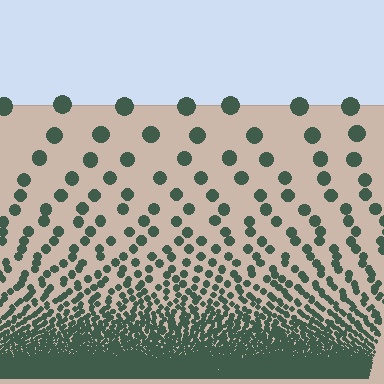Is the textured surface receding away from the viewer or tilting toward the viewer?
The surface appears to tilt toward the viewer. Texture elements get larger and sparser toward the top.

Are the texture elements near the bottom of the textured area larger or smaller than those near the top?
Smaller. The gradient is inverted — elements near the bottom are smaller and denser.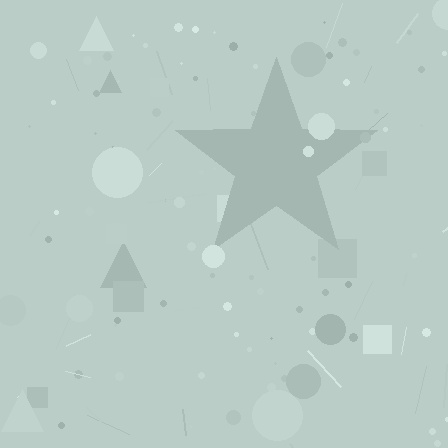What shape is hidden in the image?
A star is hidden in the image.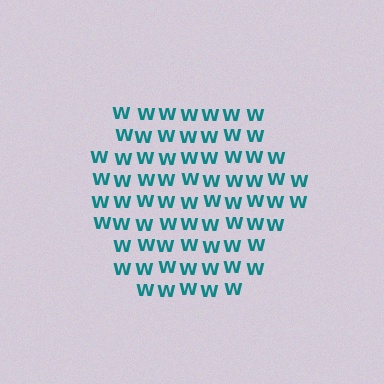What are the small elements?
The small elements are letter W's.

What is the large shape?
The large shape is a hexagon.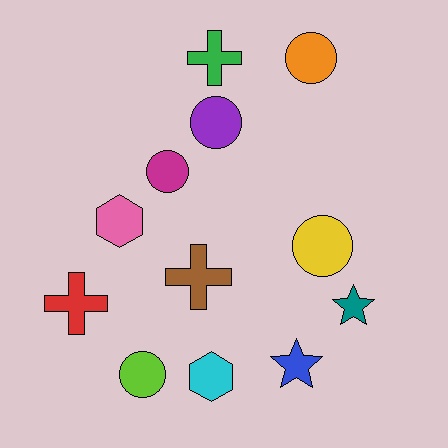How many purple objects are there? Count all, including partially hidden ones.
There is 1 purple object.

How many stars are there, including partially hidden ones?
There are 2 stars.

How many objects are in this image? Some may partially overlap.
There are 12 objects.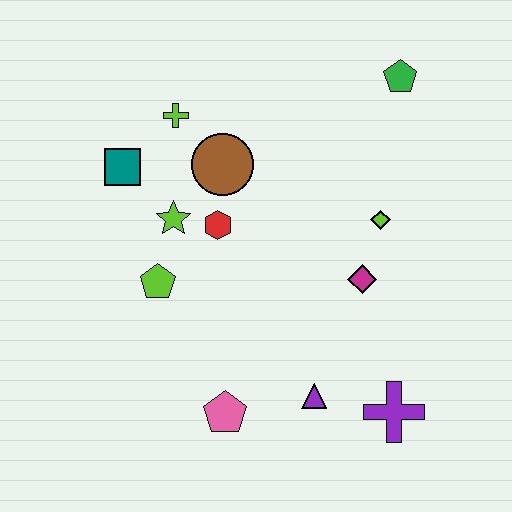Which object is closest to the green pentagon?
The lime diamond is closest to the green pentagon.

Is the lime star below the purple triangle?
No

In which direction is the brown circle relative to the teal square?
The brown circle is to the right of the teal square.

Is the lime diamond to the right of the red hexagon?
Yes